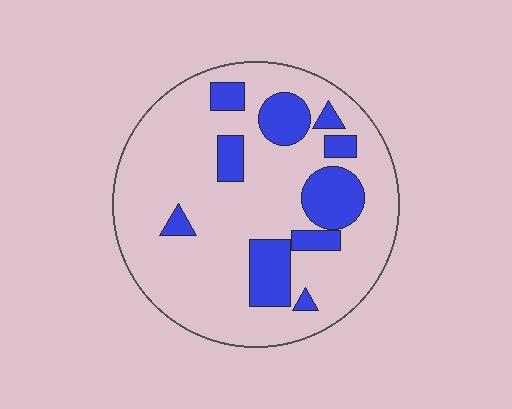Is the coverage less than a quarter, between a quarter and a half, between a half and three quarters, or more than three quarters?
Less than a quarter.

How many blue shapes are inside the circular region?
10.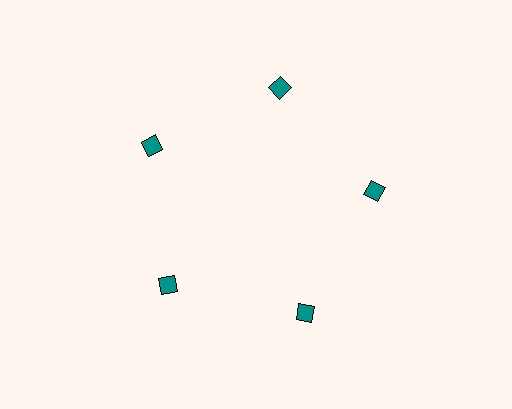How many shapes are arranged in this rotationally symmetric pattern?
There are 5 shapes, arranged in 5 groups of 1.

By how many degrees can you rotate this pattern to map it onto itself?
The pattern maps onto itself every 72 degrees of rotation.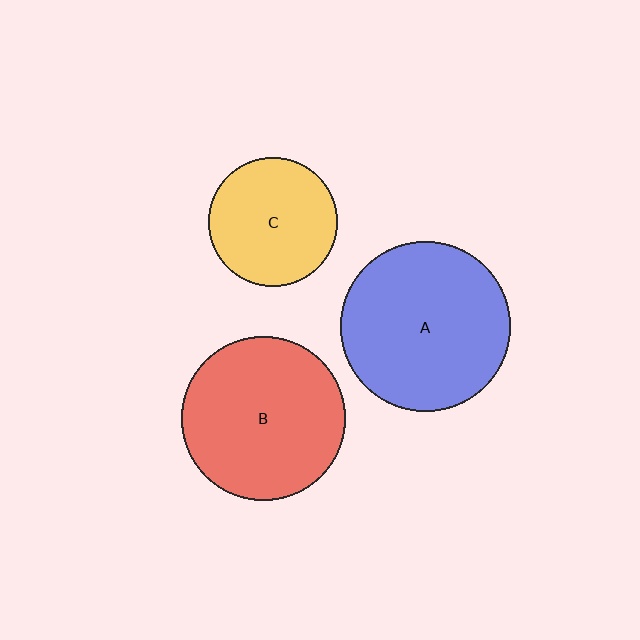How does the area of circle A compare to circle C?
Approximately 1.7 times.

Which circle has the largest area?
Circle A (blue).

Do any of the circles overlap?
No, none of the circles overlap.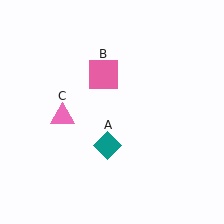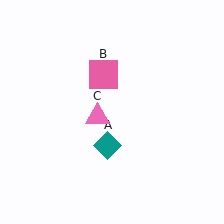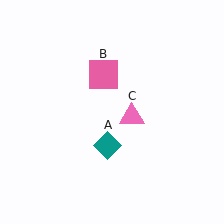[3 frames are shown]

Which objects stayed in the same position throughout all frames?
Teal diamond (object A) and pink square (object B) remained stationary.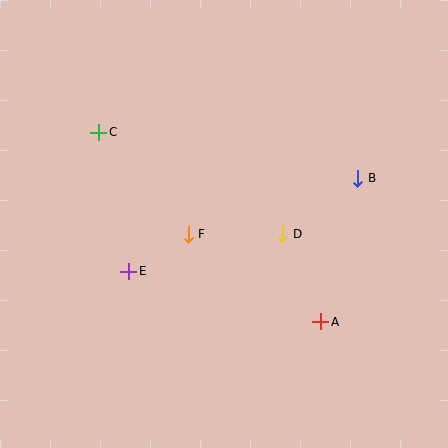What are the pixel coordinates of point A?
Point A is at (321, 322).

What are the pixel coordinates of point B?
Point B is at (358, 178).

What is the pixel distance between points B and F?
The distance between B and F is 179 pixels.